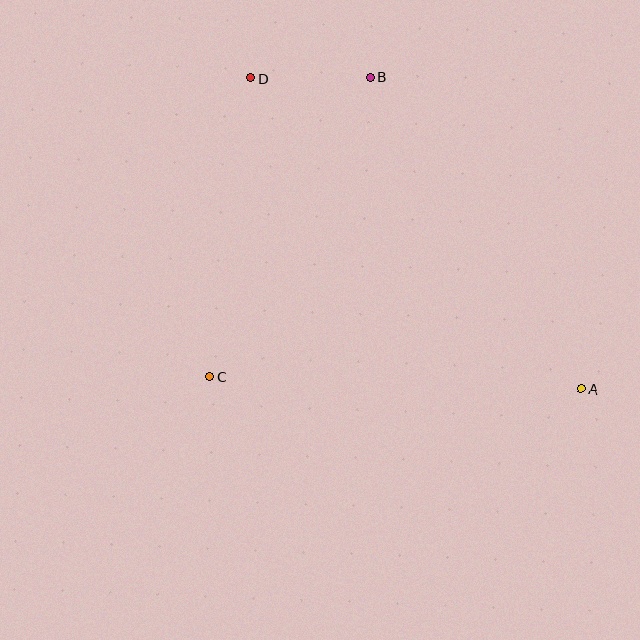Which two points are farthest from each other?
Points A and D are farthest from each other.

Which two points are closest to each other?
Points B and D are closest to each other.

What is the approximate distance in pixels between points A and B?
The distance between A and B is approximately 377 pixels.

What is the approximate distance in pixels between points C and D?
The distance between C and D is approximately 302 pixels.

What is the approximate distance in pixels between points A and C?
The distance between A and C is approximately 372 pixels.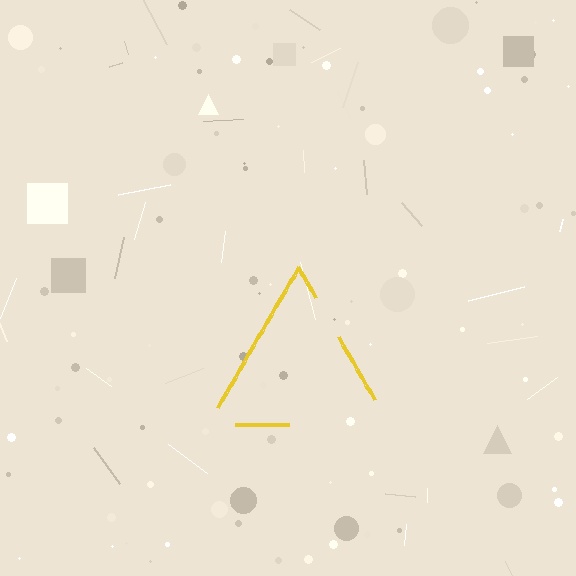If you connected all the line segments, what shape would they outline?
They would outline a triangle.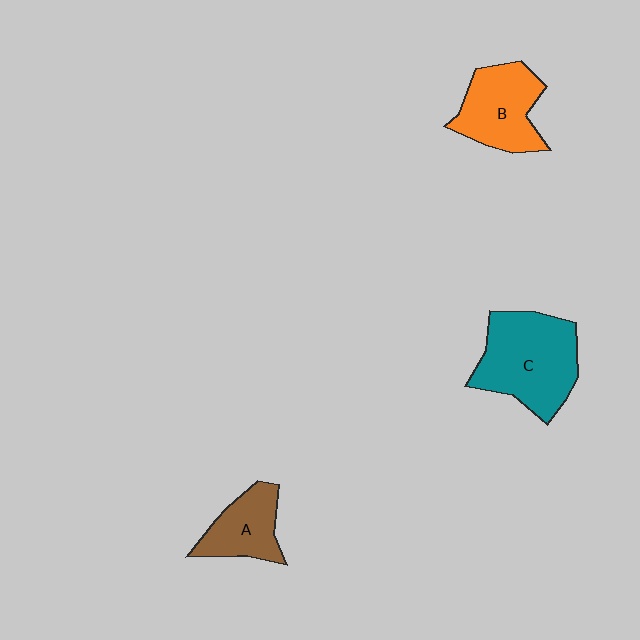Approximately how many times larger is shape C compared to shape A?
Approximately 1.8 times.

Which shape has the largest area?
Shape C (teal).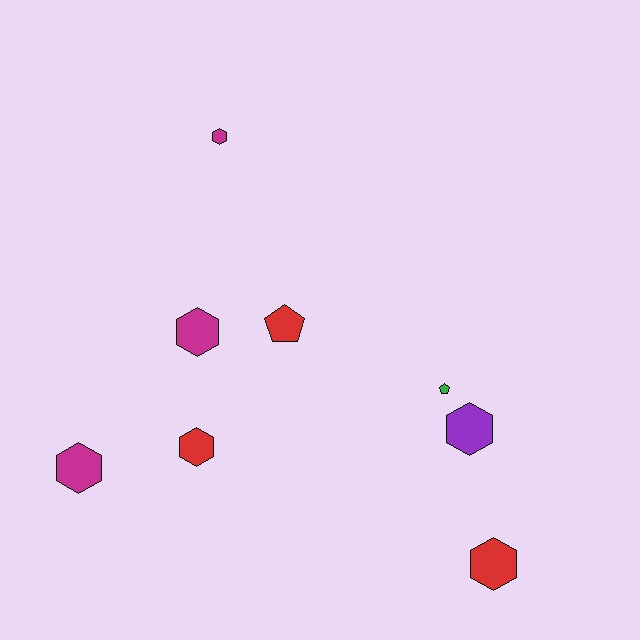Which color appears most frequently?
Magenta, with 3 objects.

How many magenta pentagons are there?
There are no magenta pentagons.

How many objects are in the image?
There are 8 objects.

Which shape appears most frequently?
Hexagon, with 6 objects.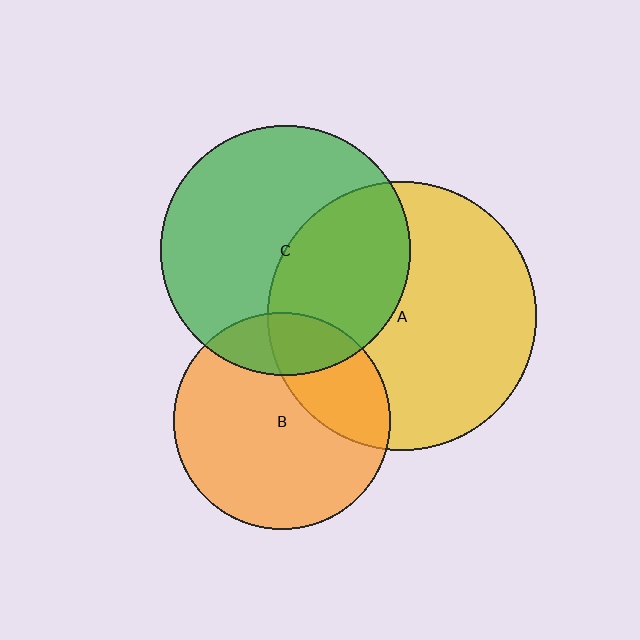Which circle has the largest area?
Circle A (yellow).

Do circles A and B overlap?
Yes.